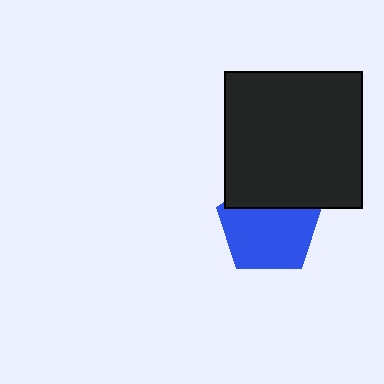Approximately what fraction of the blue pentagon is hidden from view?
Roughly 30% of the blue pentagon is hidden behind the black square.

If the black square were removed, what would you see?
You would see the complete blue pentagon.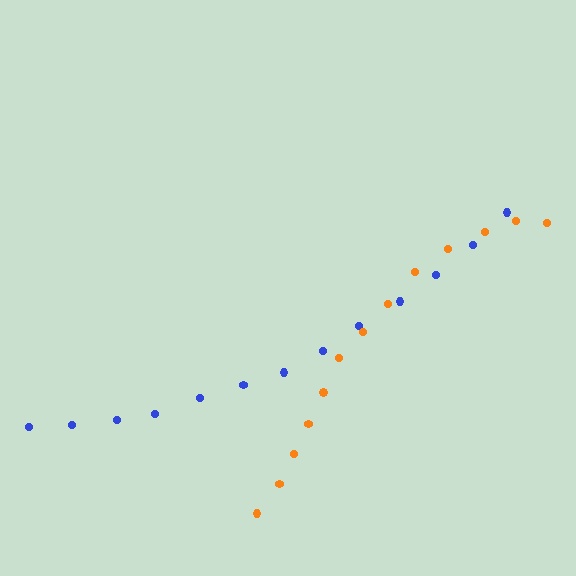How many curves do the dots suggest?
There are 2 distinct paths.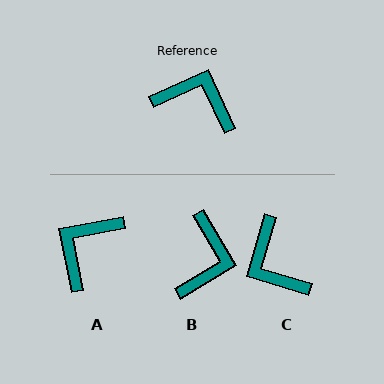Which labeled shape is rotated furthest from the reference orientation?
C, about 139 degrees away.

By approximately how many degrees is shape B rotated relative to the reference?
Approximately 84 degrees clockwise.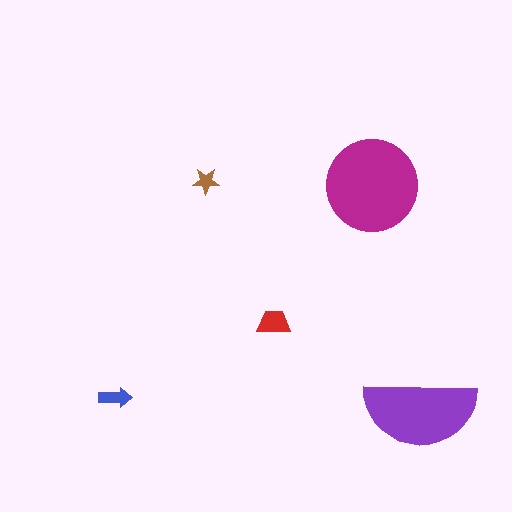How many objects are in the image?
There are 5 objects in the image.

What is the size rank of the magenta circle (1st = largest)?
1st.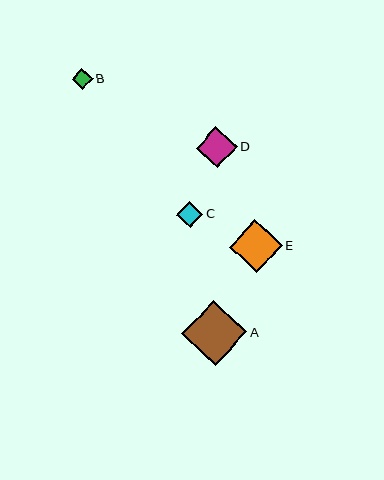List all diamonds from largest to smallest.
From largest to smallest: A, E, D, C, B.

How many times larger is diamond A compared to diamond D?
Diamond A is approximately 1.6 times the size of diamond D.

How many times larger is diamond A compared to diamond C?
Diamond A is approximately 2.5 times the size of diamond C.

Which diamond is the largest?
Diamond A is the largest with a size of approximately 65 pixels.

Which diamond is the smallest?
Diamond B is the smallest with a size of approximately 21 pixels.